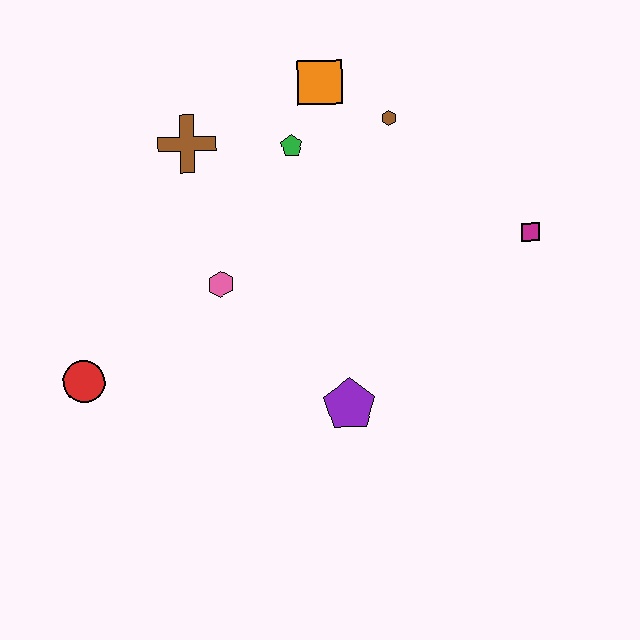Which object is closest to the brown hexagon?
The orange square is closest to the brown hexagon.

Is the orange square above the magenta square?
Yes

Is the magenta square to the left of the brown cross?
No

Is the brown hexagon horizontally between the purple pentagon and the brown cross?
No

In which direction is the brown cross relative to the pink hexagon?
The brown cross is above the pink hexagon.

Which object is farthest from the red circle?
The magenta square is farthest from the red circle.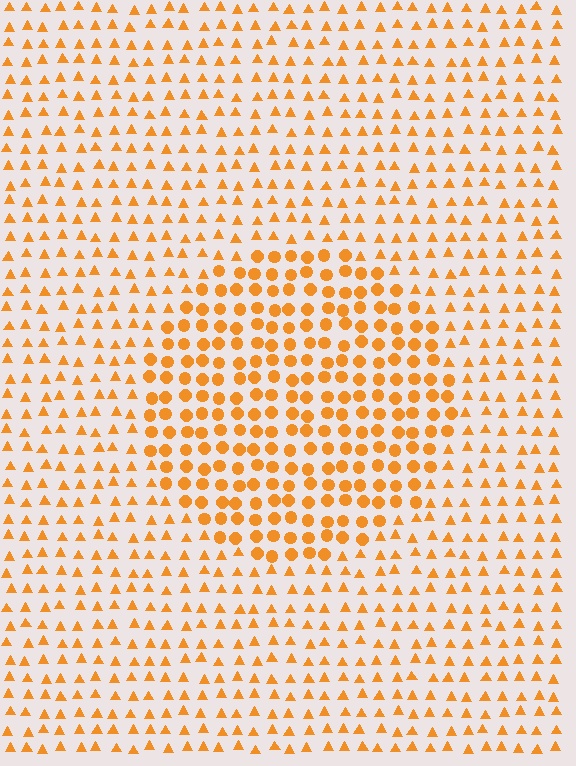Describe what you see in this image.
The image is filled with small orange elements arranged in a uniform grid. A circle-shaped region contains circles, while the surrounding area contains triangles. The boundary is defined purely by the change in element shape.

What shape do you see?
I see a circle.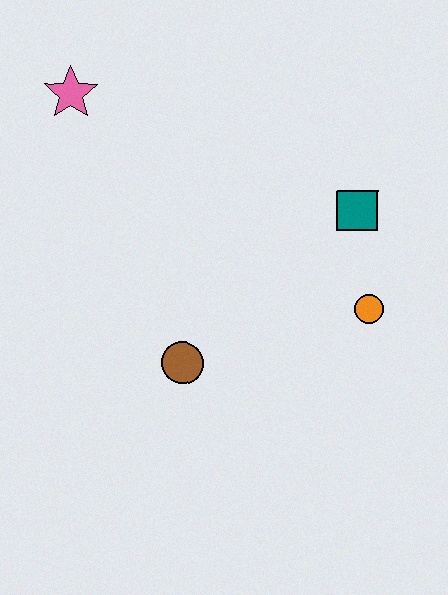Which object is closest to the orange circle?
The teal square is closest to the orange circle.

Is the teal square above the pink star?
No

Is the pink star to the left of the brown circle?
Yes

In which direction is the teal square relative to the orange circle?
The teal square is above the orange circle.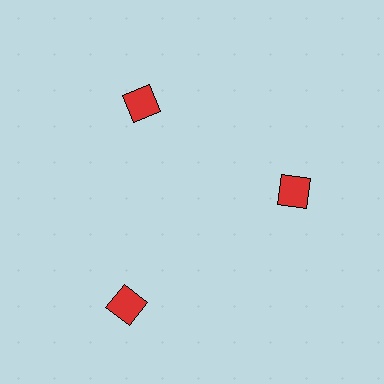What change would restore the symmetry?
The symmetry would be restored by moving it inward, back onto the ring so that all 3 squares sit at equal angles and equal distance from the center.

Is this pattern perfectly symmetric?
No. The 3 red squares are arranged in a ring, but one element near the 7 o'clock position is pushed outward from the center, breaking the 3-fold rotational symmetry.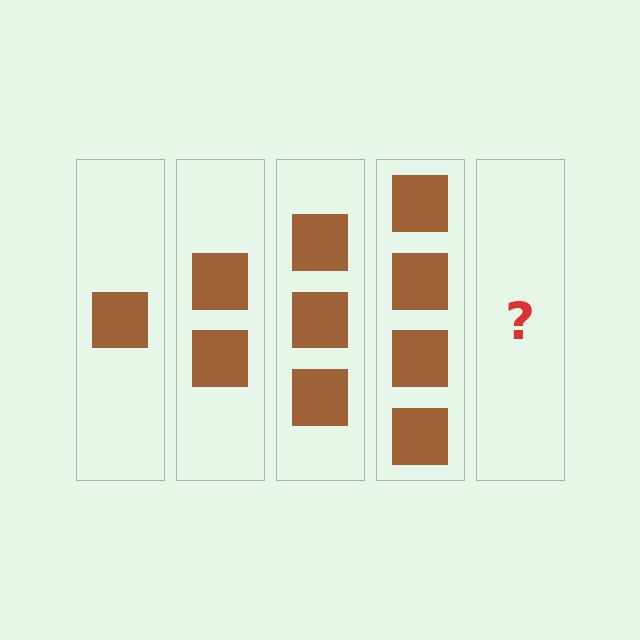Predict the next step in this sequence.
The next step is 5 squares.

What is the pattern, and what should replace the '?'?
The pattern is that each step adds one more square. The '?' should be 5 squares.